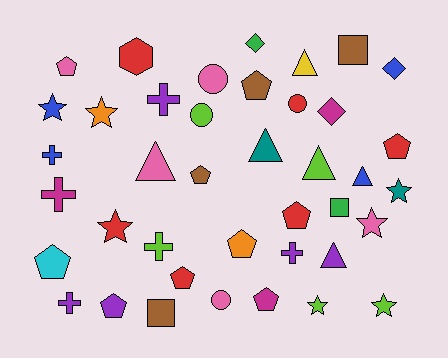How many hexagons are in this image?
There is 1 hexagon.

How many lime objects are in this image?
There are 5 lime objects.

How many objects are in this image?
There are 40 objects.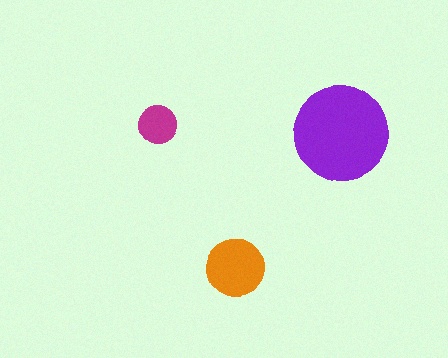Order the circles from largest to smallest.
the purple one, the orange one, the magenta one.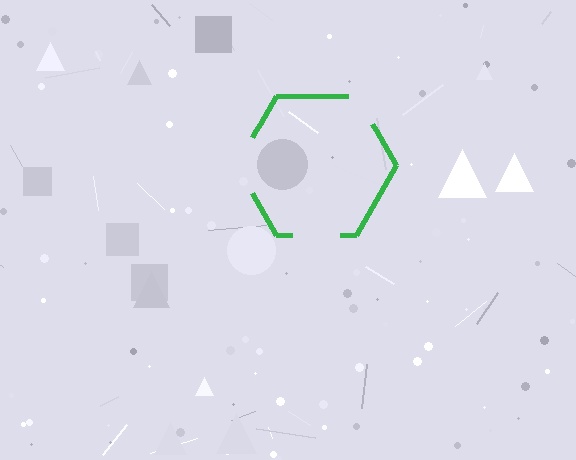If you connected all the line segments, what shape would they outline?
They would outline a hexagon.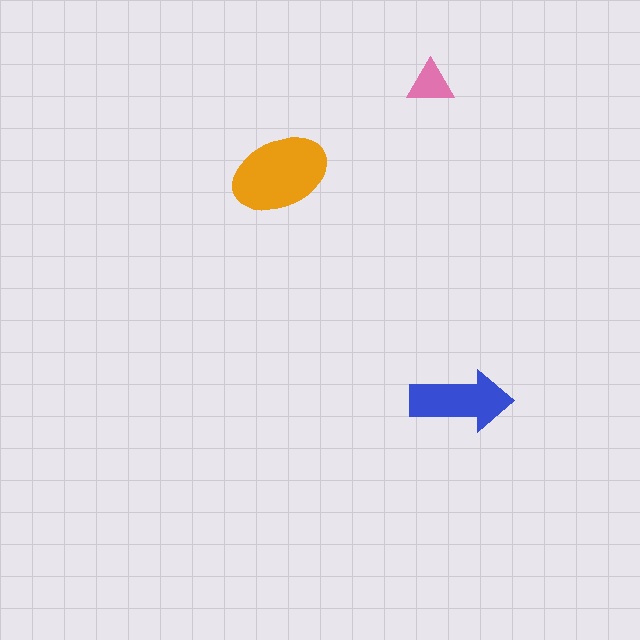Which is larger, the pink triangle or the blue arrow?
The blue arrow.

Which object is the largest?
The orange ellipse.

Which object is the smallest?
The pink triangle.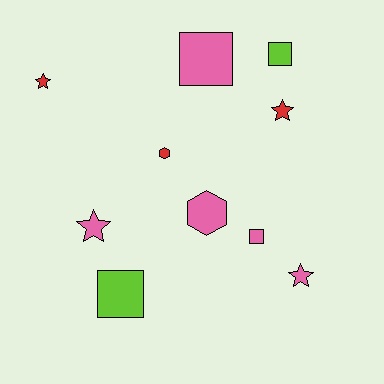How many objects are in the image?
There are 10 objects.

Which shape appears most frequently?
Star, with 4 objects.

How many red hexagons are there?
There is 1 red hexagon.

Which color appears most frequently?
Pink, with 5 objects.